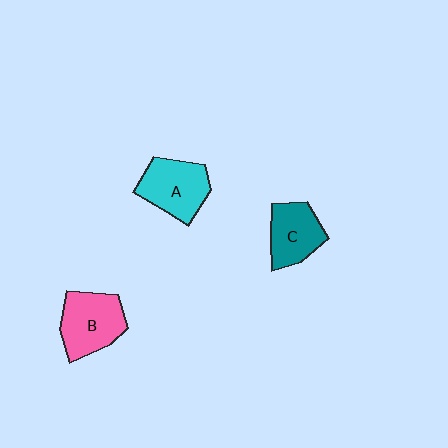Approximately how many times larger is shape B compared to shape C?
Approximately 1.2 times.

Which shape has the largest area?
Shape B (pink).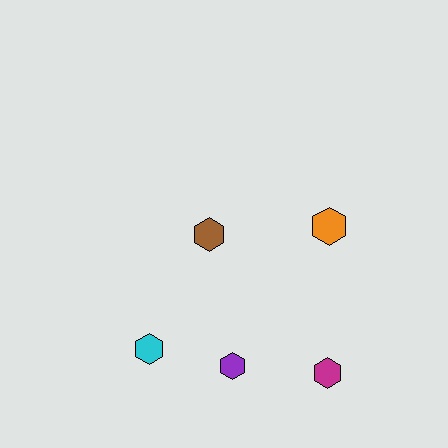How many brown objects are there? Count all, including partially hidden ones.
There is 1 brown object.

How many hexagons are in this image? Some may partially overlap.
There are 5 hexagons.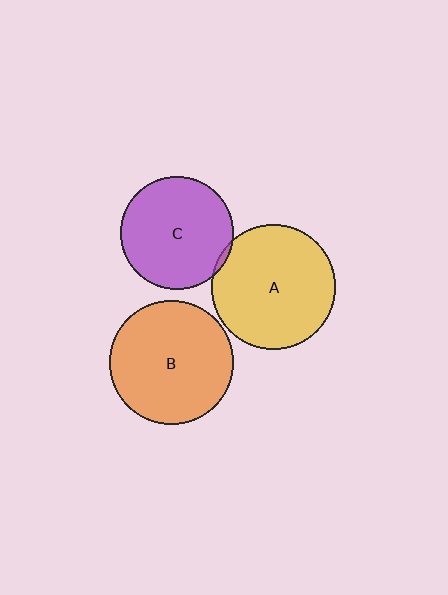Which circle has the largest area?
Circle A (yellow).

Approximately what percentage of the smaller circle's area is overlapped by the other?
Approximately 5%.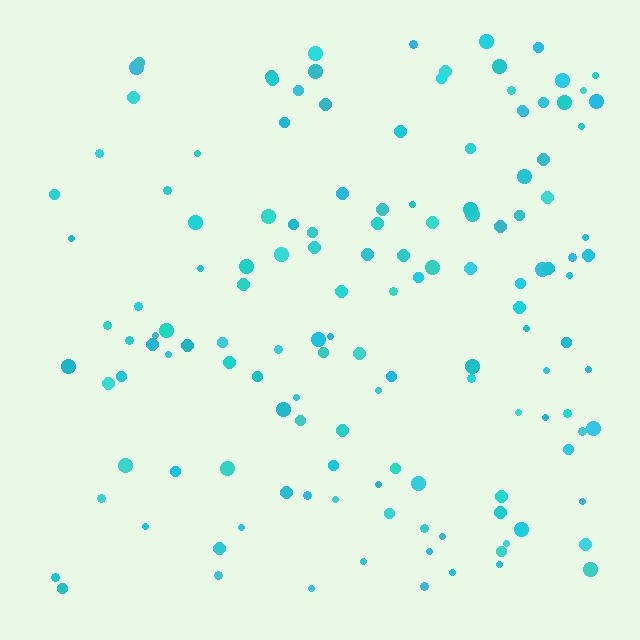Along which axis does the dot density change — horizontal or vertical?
Horizontal.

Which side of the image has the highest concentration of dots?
The right.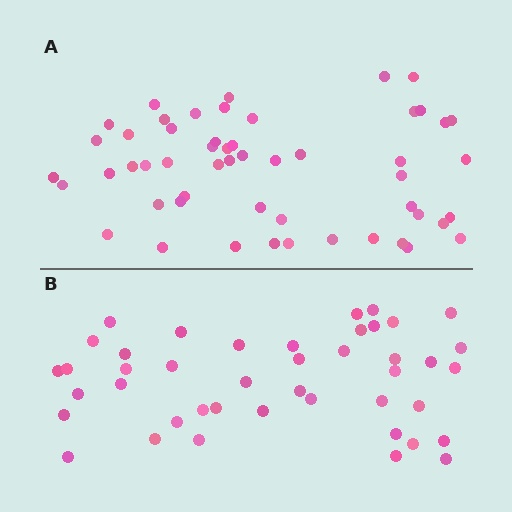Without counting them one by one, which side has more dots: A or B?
Region A (the top region) has more dots.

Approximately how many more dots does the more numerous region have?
Region A has roughly 10 or so more dots than region B.